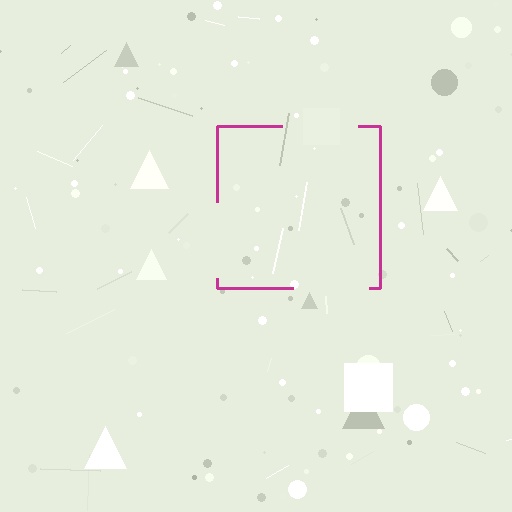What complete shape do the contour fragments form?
The contour fragments form a square.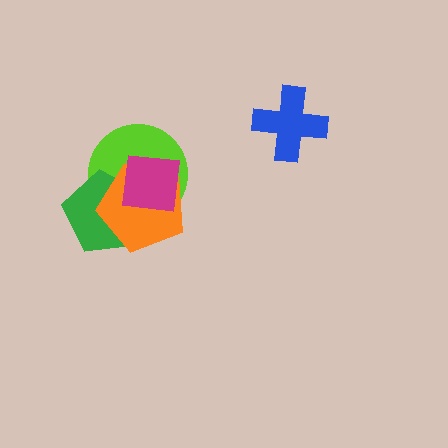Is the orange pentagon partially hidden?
Yes, it is partially covered by another shape.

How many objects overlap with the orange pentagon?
3 objects overlap with the orange pentagon.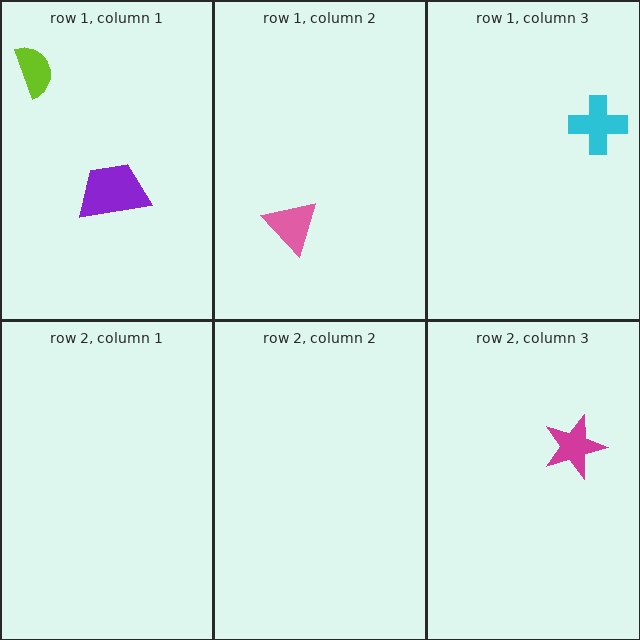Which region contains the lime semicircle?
The row 1, column 1 region.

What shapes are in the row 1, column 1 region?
The lime semicircle, the purple trapezoid.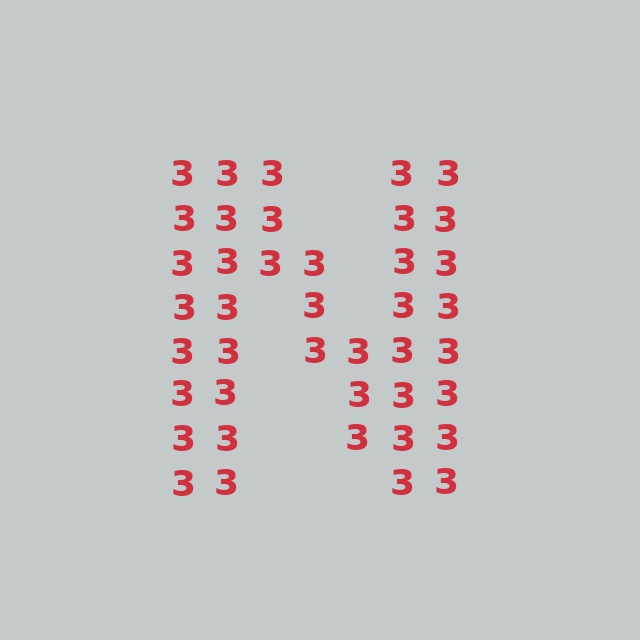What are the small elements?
The small elements are digit 3's.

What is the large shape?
The large shape is the letter N.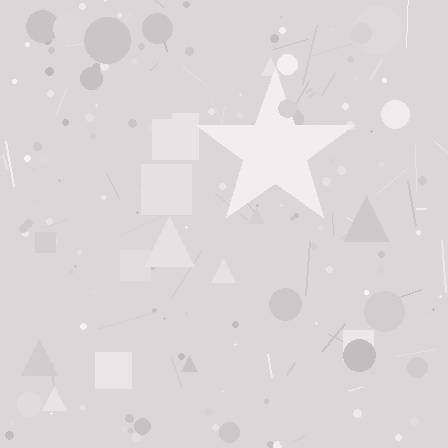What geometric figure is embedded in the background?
A star is embedded in the background.